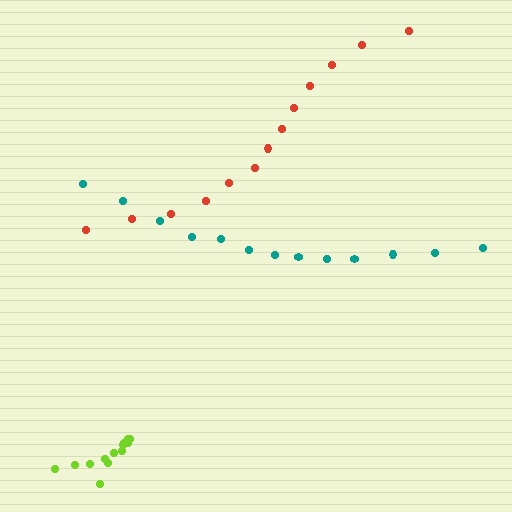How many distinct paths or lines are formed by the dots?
There are 3 distinct paths.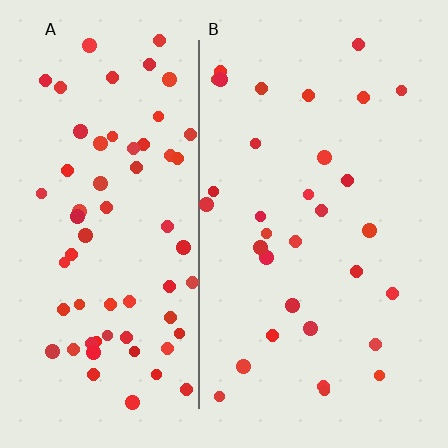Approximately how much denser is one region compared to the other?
Approximately 2.0× — region A over region B.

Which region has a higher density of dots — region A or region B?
A (the left).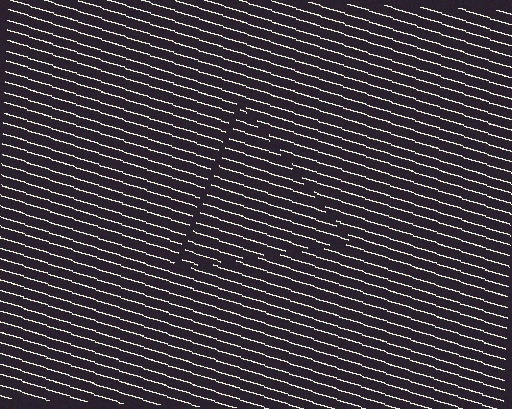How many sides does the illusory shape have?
3 sides — the line-ends trace a triangle.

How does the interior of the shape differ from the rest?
The interior of the shape contains the same grating, shifted by half a period — the contour is defined by the phase discontinuity where line-ends from the inner and outer gratings abut.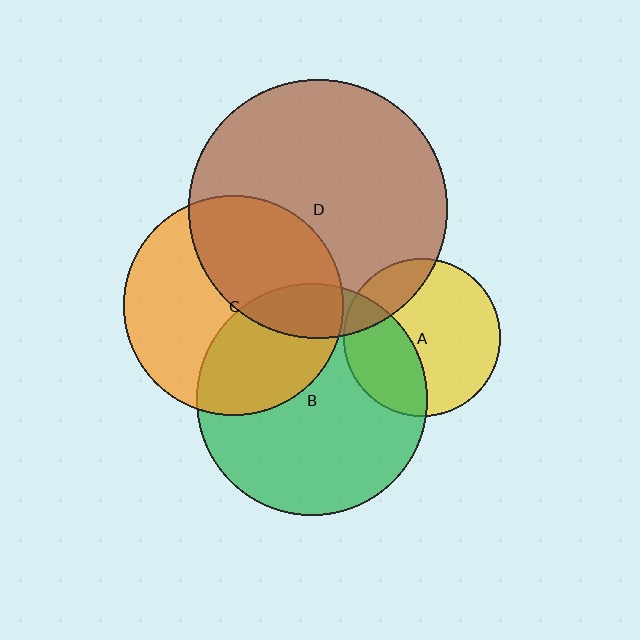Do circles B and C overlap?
Yes.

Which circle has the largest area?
Circle D (brown).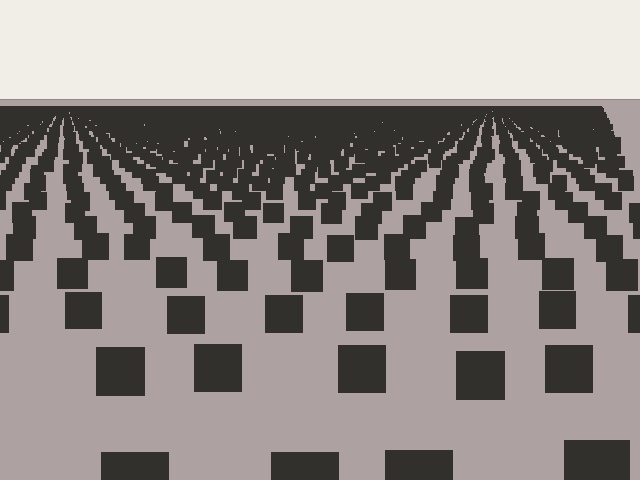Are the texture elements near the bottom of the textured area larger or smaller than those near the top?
Larger. Near the bottom, elements are closer to the viewer and appear at a bigger on-screen size.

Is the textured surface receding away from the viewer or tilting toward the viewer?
The surface is receding away from the viewer. Texture elements get smaller and denser toward the top.